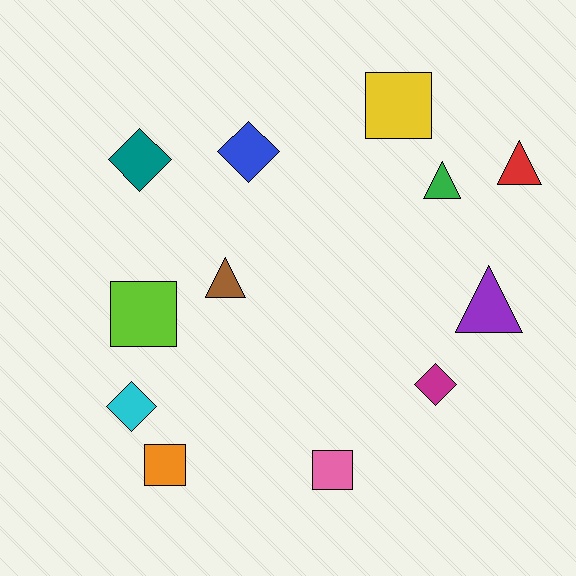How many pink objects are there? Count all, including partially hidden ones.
There is 1 pink object.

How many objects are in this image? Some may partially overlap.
There are 12 objects.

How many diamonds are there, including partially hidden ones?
There are 4 diamonds.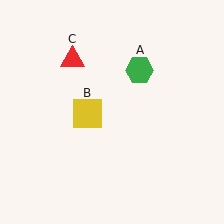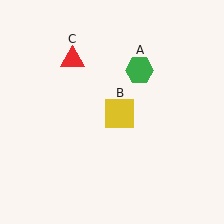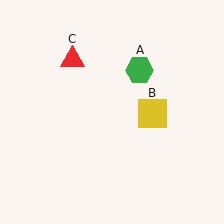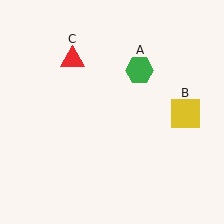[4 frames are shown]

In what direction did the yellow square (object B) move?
The yellow square (object B) moved right.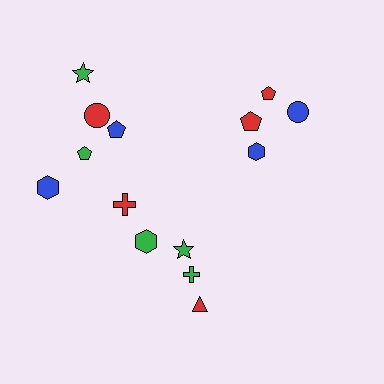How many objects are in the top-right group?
There are 4 objects.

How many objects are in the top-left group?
There are 6 objects.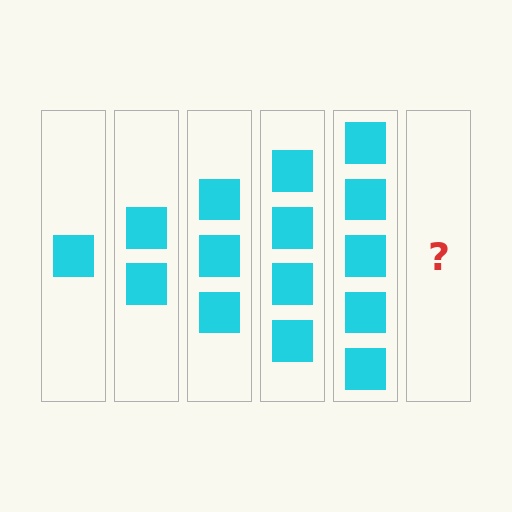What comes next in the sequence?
The next element should be 6 squares.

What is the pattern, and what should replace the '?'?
The pattern is that each step adds one more square. The '?' should be 6 squares.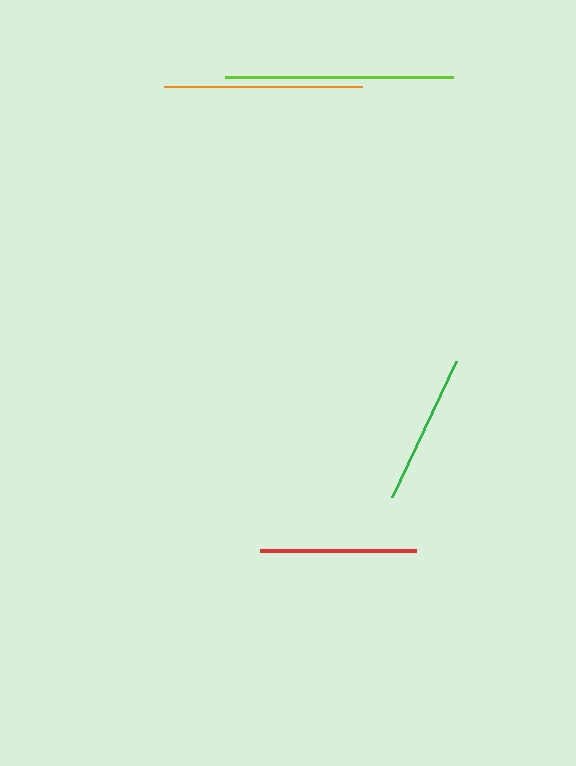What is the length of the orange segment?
The orange segment is approximately 197 pixels long.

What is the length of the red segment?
The red segment is approximately 156 pixels long.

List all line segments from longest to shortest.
From longest to shortest: lime, orange, red, green.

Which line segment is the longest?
The lime line is the longest at approximately 227 pixels.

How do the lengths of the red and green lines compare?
The red and green lines are approximately the same length.